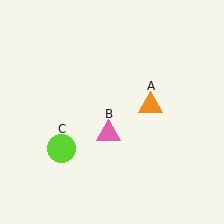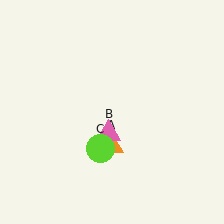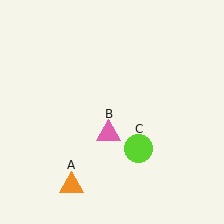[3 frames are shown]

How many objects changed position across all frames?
2 objects changed position: orange triangle (object A), lime circle (object C).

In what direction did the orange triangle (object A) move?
The orange triangle (object A) moved down and to the left.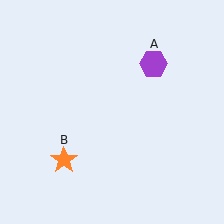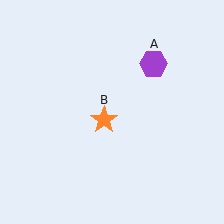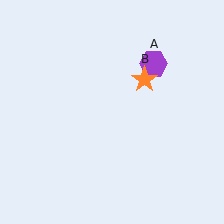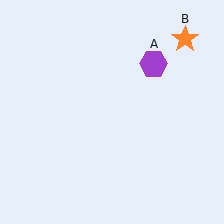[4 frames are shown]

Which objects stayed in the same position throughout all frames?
Purple hexagon (object A) remained stationary.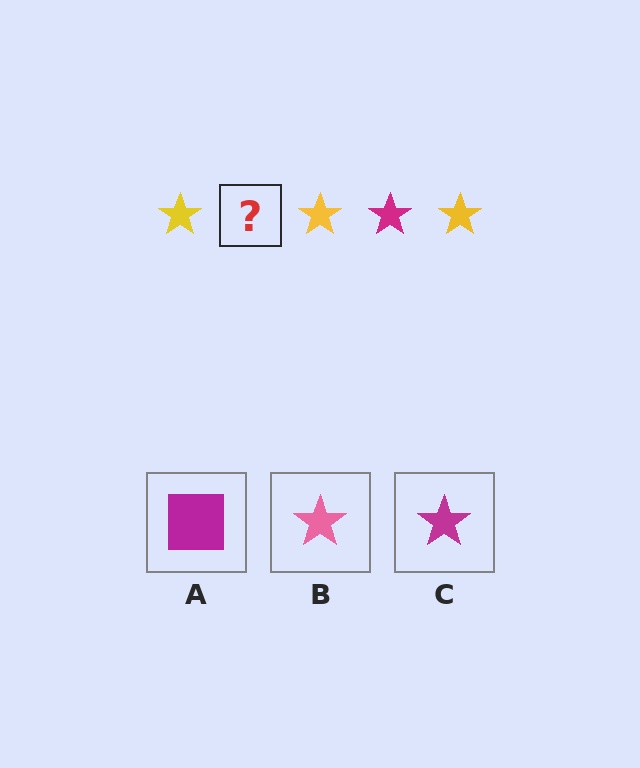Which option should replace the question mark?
Option C.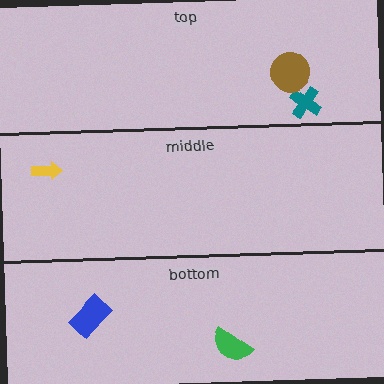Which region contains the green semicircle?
The bottom region.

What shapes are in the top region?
The teal cross, the brown circle.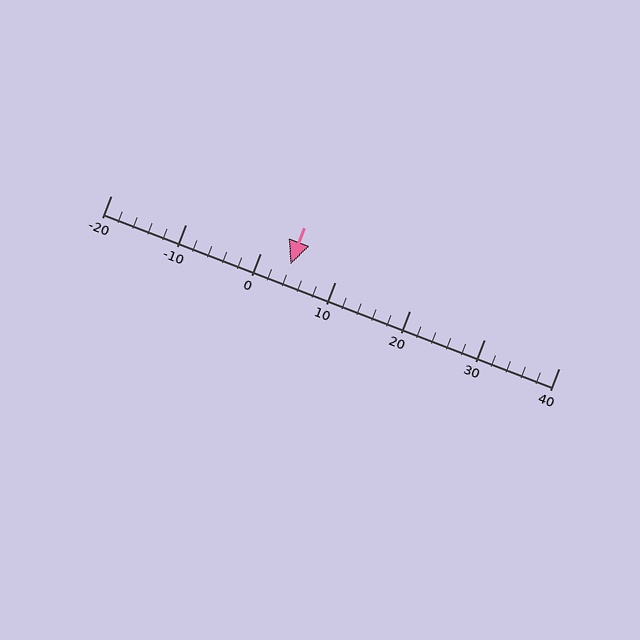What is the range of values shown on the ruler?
The ruler shows values from -20 to 40.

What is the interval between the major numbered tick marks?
The major tick marks are spaced 10 units apart.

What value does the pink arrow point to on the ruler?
The pink arrow points to approximately 4.